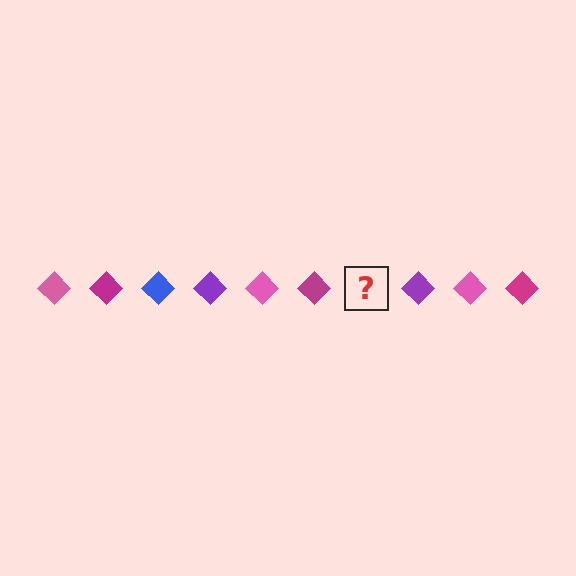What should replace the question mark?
The question mark should be replaced with a blue diamond.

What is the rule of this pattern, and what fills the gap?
The rule is that the pattern cycles through pink, magenta, blue, purple diamonds. The gap should be filled with a blue diamond.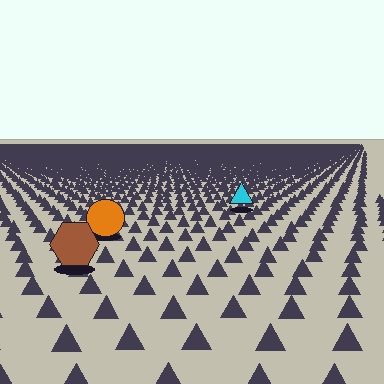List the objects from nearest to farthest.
From nearest to farthest: the brown hexagon, the orange circle, the cyan triangle.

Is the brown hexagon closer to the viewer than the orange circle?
Yes. The brown hexagon is closer — you can tell from the texture gradient: the ground texture is coarser near it.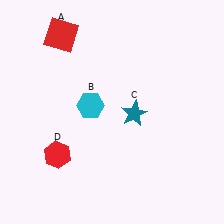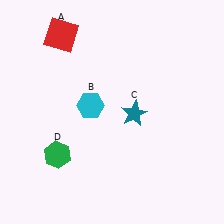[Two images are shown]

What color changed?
The hexagon (D) changed from red in Image 1 to green in Image 2.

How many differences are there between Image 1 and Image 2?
There is 1 difference between the two images.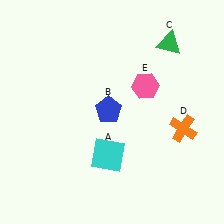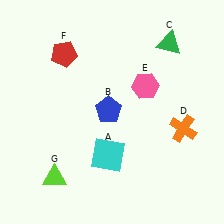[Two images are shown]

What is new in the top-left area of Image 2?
A red pentagon (F) was added in the top-left area of Image 2.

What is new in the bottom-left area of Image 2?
A lime triangle (G) was added in the bottom-left area of Image 2.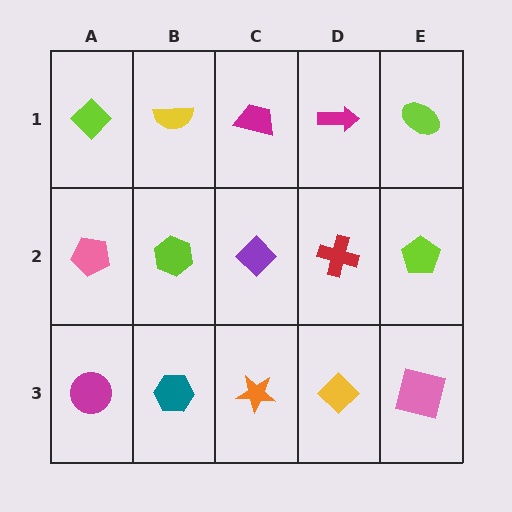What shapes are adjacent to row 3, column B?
A lime hexagon (row 2, column B), a magenta circle (row 3, column A), an orange star (row 3, column C).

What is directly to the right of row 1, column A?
A yellow semicircle.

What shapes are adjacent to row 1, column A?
A pink pentagon (row 2, column A), a yellow semicircle (row 1, column B).